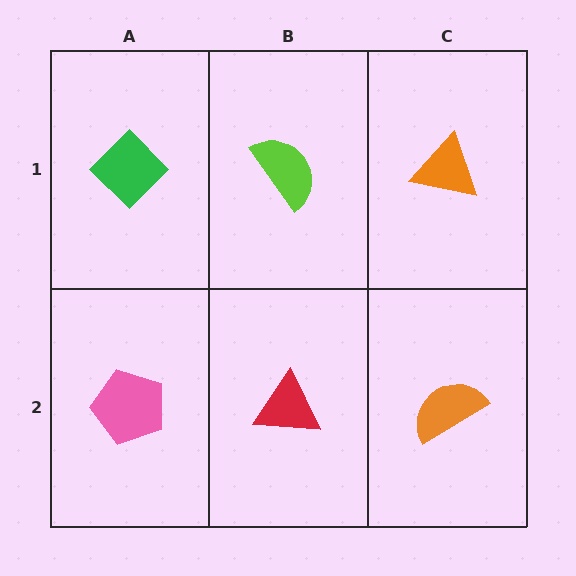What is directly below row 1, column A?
A pink pentagon.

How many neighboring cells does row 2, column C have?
2.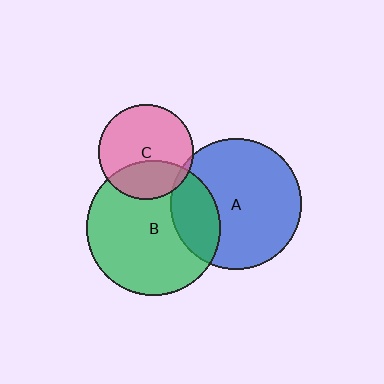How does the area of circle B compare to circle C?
Approximately 2.0 times.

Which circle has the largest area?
Circle B (green).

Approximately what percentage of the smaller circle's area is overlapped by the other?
Approximately 30%.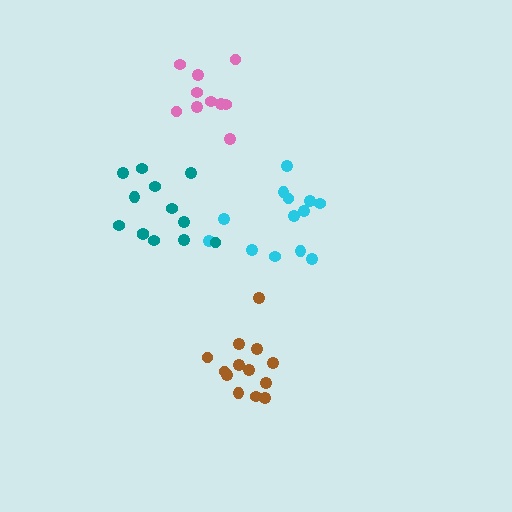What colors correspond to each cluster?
The clusters are colored: brown, pink, cyan, teal.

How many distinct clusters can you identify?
There are 4 distinct clusters.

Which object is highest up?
The pink cluster is topmost.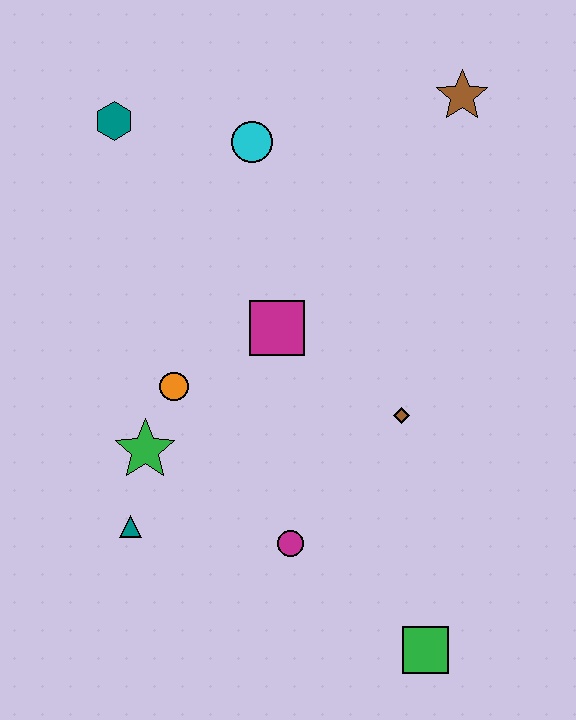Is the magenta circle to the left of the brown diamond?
Yes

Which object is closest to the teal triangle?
The green star is closest to the teal triangle.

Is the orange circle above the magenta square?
No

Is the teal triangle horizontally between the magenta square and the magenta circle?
No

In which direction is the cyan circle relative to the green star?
The cyan circle is above the green star.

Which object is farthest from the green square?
The teal hexagon is farthest from the green square.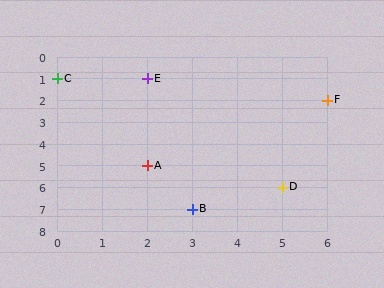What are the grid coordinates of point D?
Point D is at grid coordinates (5, 6).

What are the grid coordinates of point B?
Point B is at grid coordinates (3, 7).